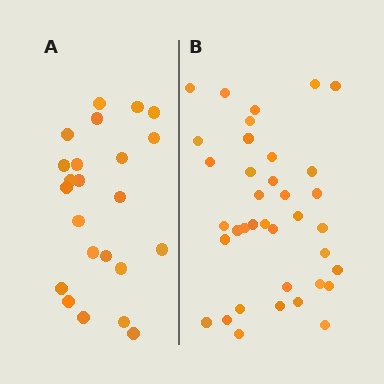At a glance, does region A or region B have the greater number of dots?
Region B (the right region) has more dots.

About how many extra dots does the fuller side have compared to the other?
Region B has approximately 15 more dots than region A.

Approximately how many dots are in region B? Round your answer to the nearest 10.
About 40 dots. (The exact count is 37, which rounds to 40.)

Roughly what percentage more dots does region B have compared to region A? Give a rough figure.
About 60% more.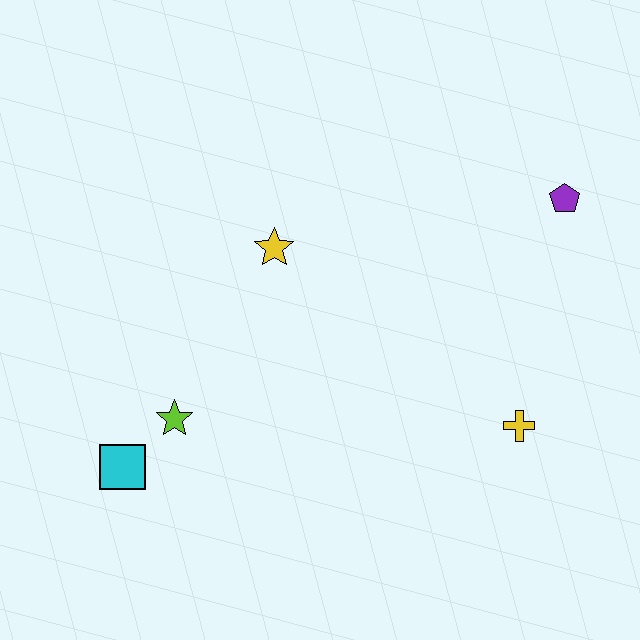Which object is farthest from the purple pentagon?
The cyan square is farthest from the purple pentagon.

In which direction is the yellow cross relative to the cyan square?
The yellow cross is to the right of the cyan square.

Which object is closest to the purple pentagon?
The yellow cross is closest to the purple pentagon.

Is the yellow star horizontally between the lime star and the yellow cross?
Yes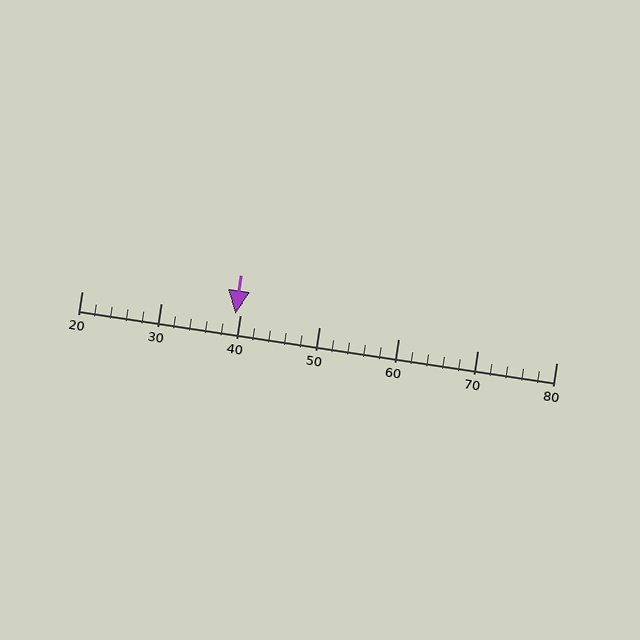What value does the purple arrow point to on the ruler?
The purple arrow points to approximately 39.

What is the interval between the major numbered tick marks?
The major tick marks are spaced 10 units apart.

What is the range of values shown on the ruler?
The ruler shows values from 20 to 80.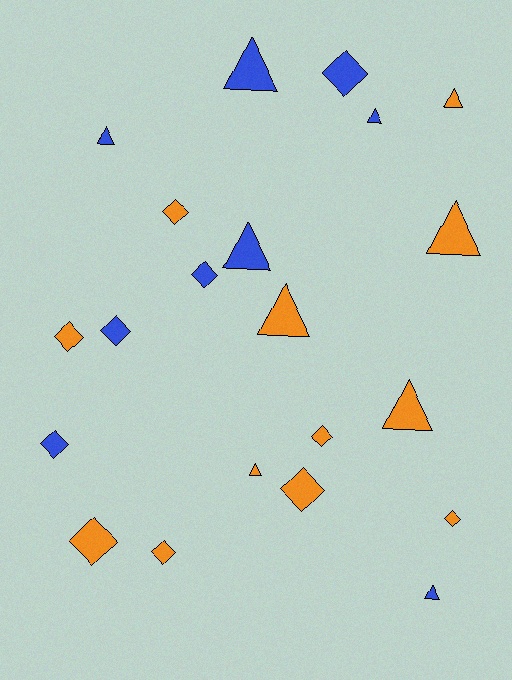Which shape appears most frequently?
Diamond, with 11 objects.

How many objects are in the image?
There are 21 objects.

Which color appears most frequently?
Orange, with 12 objects.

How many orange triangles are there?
There are 5 orange triangles.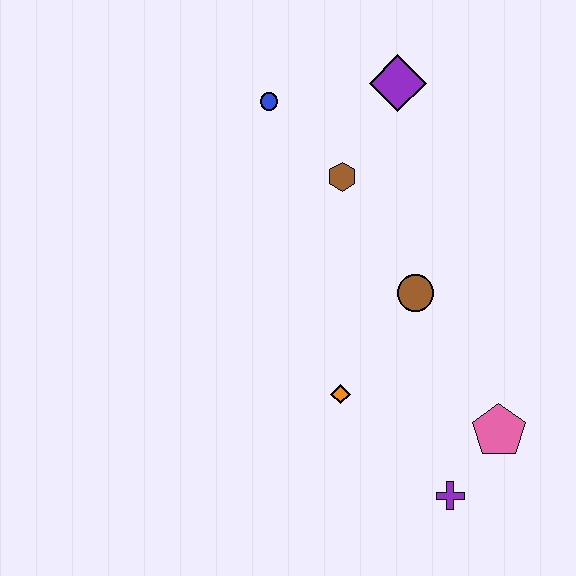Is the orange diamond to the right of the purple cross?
No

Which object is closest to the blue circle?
The brown hexagon is closest to the blue circle.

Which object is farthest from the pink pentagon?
The blue circle is farthest from the pink pentagon.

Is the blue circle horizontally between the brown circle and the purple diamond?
No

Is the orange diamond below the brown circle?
Yes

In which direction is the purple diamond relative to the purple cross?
The purple diamond is above the purple cross.